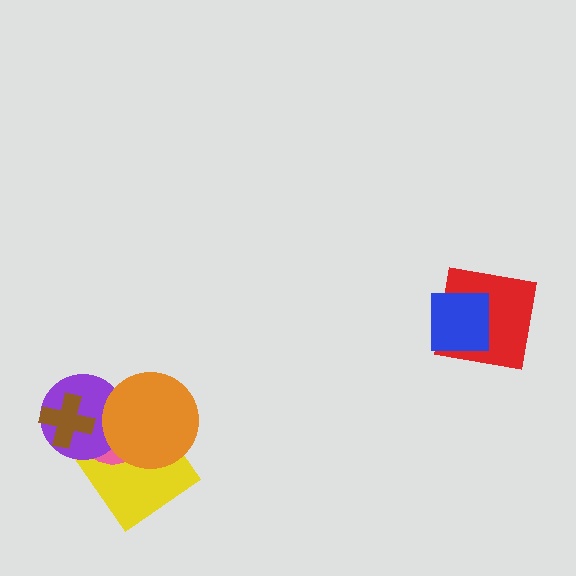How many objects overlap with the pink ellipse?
3 objects overlap with the pink ellipse.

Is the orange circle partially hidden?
No, no other shape covers it.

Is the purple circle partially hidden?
Yes, it is partially covered by another shape.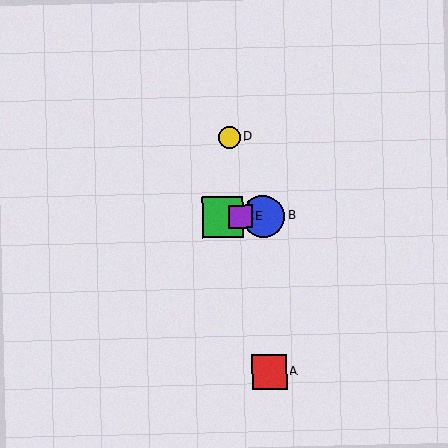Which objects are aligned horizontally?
Objects B, C, E are aligned horizontally.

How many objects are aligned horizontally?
3 objects (B, C, E) are aligned horizontally.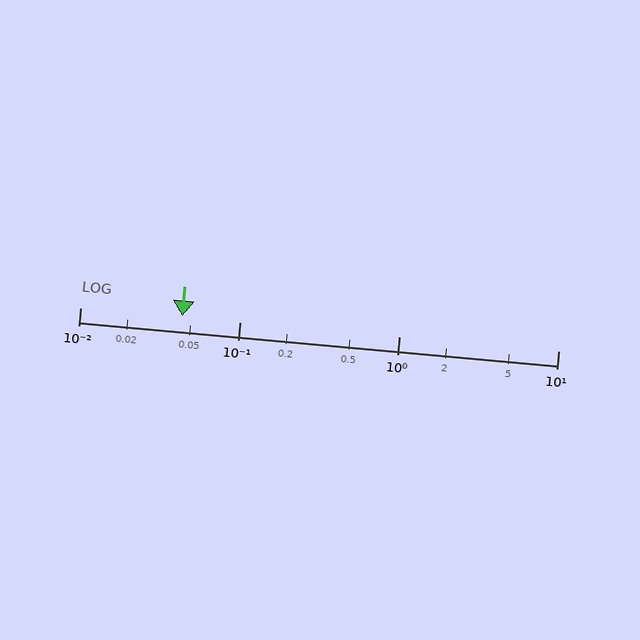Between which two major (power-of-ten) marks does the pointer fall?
The pointer is between 0.01 and 0.1.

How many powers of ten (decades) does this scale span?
The scale spans 3 decades, from 0.01 to 10.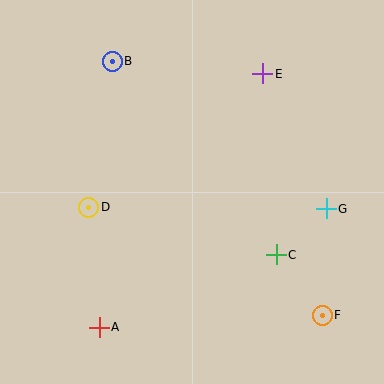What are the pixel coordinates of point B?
Point B is at (112, 61).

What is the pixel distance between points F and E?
The distance between F and E is 249 pixels.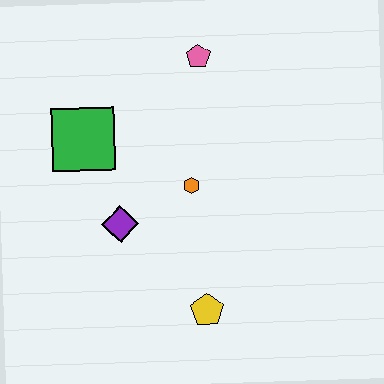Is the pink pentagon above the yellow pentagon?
Yes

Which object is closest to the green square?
The purple diamond is closest to the green square.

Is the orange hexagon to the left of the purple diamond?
No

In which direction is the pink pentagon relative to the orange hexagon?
The pink pentagon is above the orange hexagon.